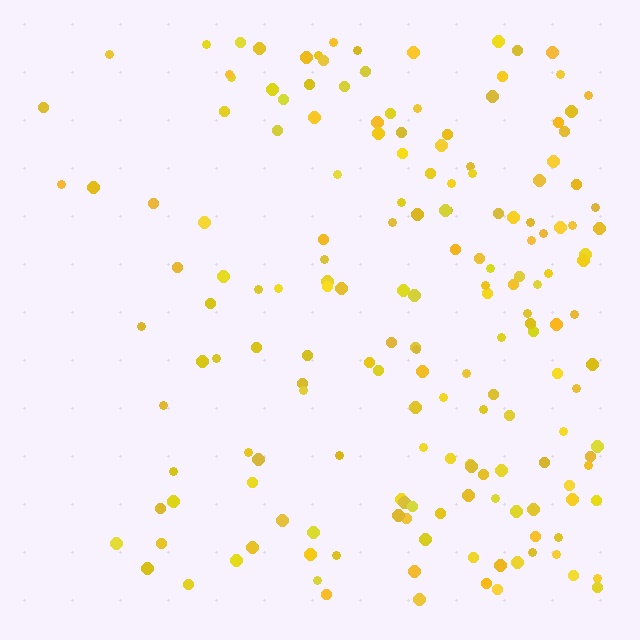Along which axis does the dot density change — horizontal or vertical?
Horizontal.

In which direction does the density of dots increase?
From left to right, with the right side densest.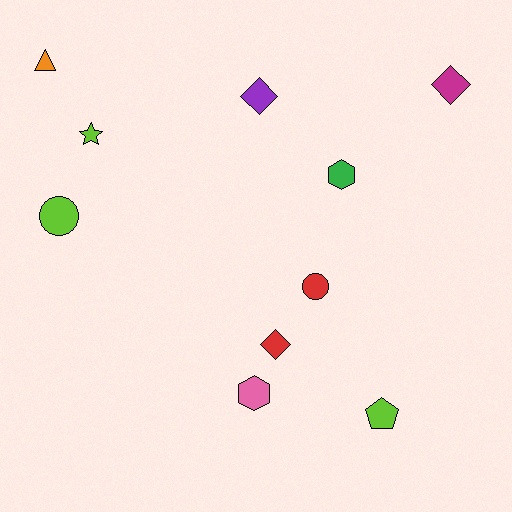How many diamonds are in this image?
There are 3 diamonds.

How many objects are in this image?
There are 10 objects.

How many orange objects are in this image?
There is 1 orange object.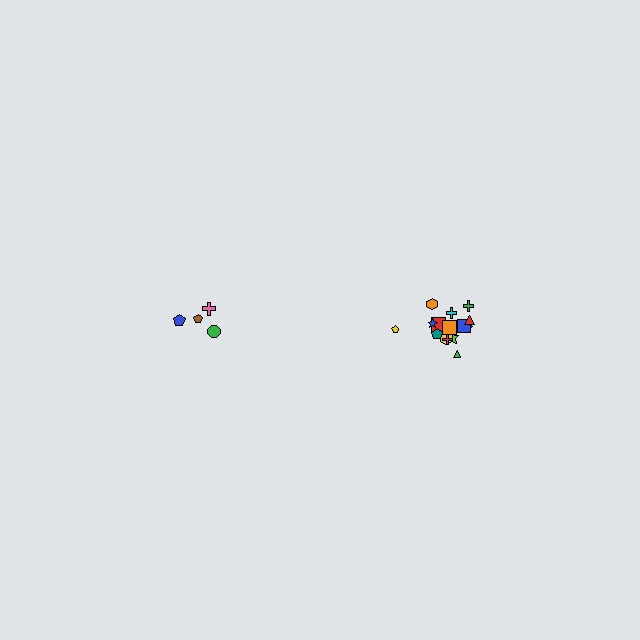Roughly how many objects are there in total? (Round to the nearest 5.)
Roughly 20 objects in total.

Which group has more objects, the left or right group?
The right group.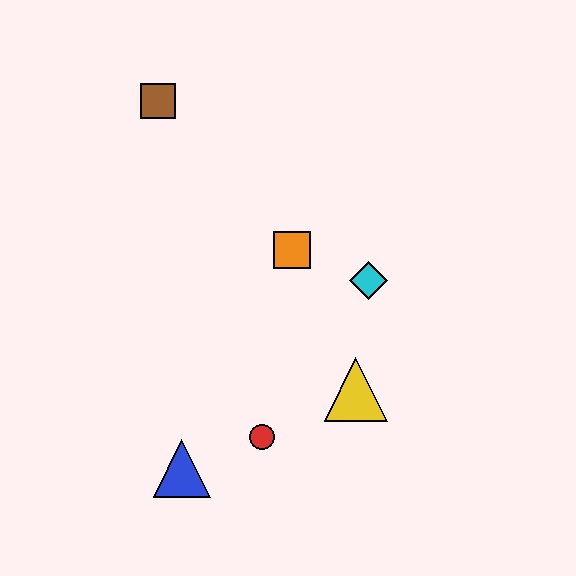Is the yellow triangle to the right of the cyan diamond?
No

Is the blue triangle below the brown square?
Yes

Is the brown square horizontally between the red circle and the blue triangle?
No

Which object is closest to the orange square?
The cyan diamond is closest to the orange square.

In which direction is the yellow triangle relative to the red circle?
The yellow triangle is to the right of the red circle.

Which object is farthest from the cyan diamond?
The brown square is farthest from the cyan diamond.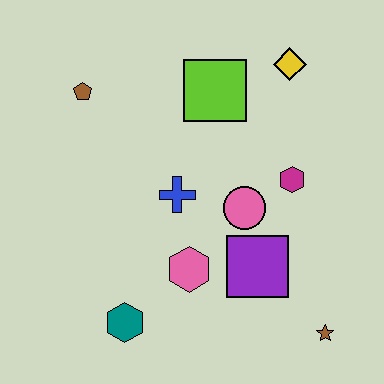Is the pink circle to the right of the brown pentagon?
Yes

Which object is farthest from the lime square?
The brown star is farthest from the lime square.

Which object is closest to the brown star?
The purple square is closest to the brown star.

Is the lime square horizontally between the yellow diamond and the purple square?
No